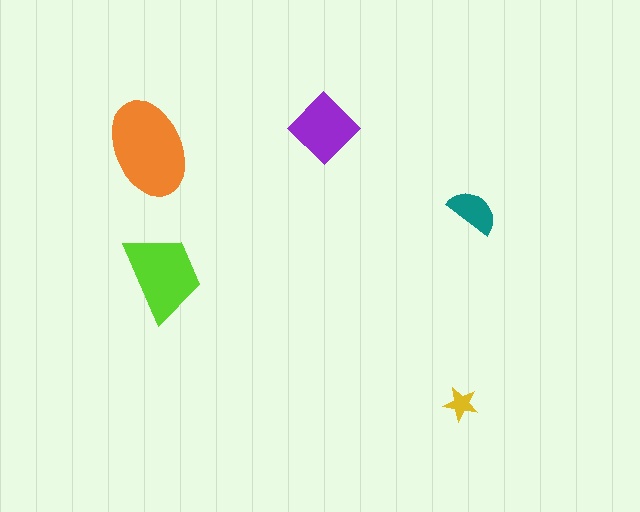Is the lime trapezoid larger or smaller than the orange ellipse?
Smaller.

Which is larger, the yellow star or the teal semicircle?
The teal semicircle.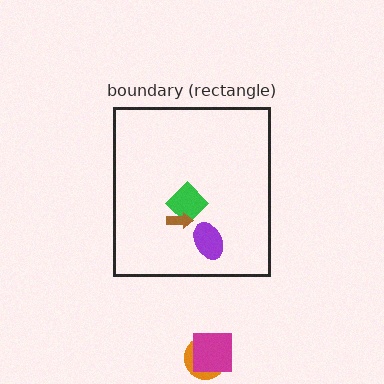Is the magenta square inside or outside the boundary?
Outside.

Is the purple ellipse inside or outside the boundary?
Inside.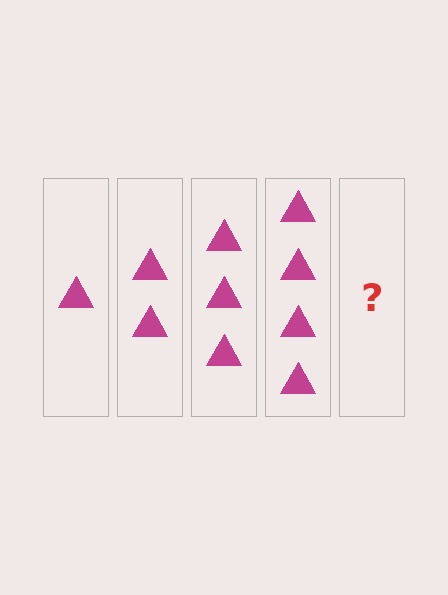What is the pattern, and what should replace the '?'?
The pattern is that each step adds one more triangle. The '?' should be 5 triangles.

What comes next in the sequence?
The next element should be 5 triangles.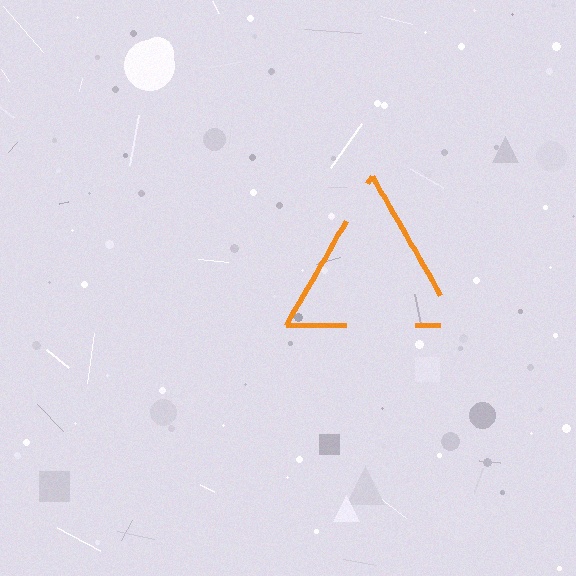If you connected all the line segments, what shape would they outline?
They would outline a triangle.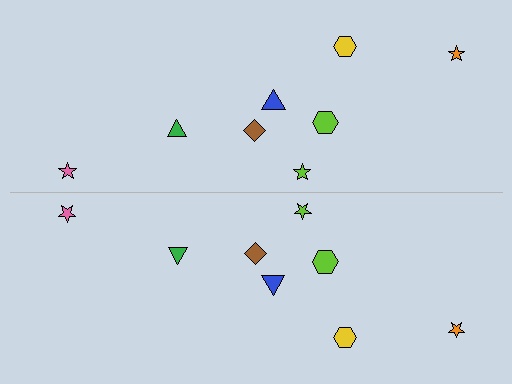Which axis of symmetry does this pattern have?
The pattern has a horizontal axis of symmetry running through the center of the image.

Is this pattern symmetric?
Yes, this pattern has bilateral (reflection) symmetry.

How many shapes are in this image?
There are 16 shapes in this image.